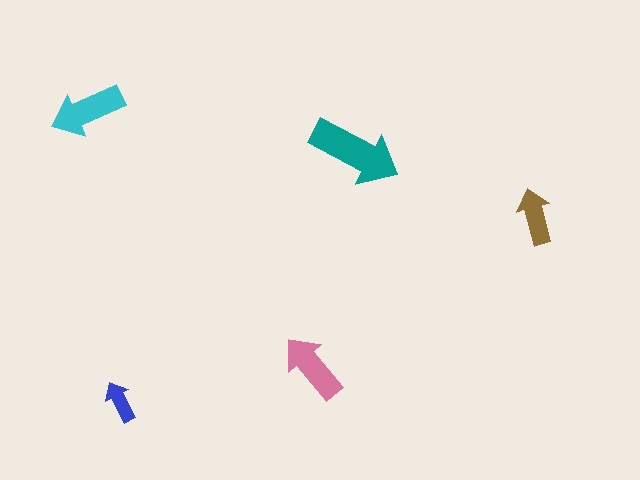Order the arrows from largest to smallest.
the teal one, the cyan one, the pink one, the brown one, the blue one.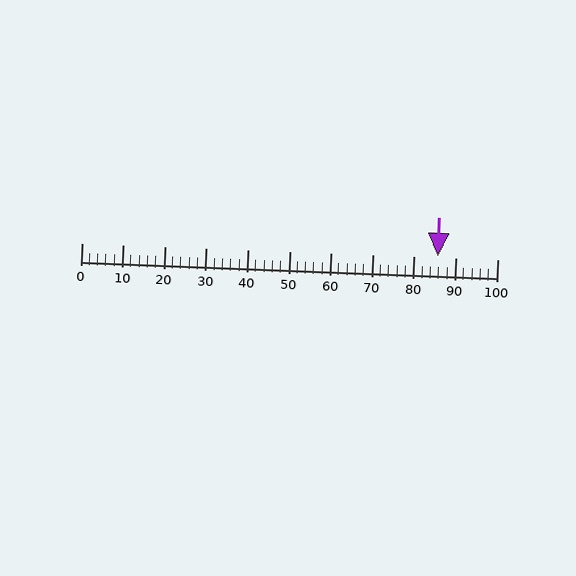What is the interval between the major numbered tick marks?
The major tick marks are spaced 10 units apart.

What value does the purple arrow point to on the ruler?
The purple arrow points to approximately 86.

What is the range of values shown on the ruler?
The ruler shows values from 0 to 100.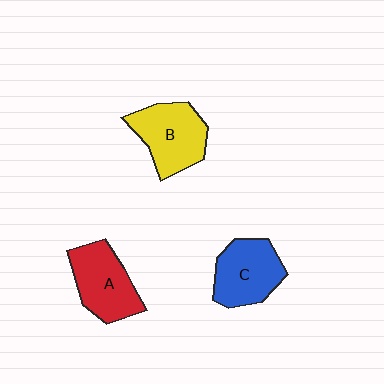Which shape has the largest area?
Shape B (yellow).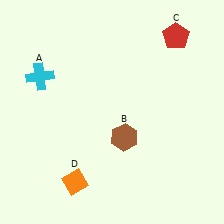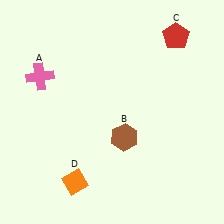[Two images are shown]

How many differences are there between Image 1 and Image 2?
There is 1 difference between the two images.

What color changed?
The cross (A) changed from cyan in Image 1 to pink in Image 2.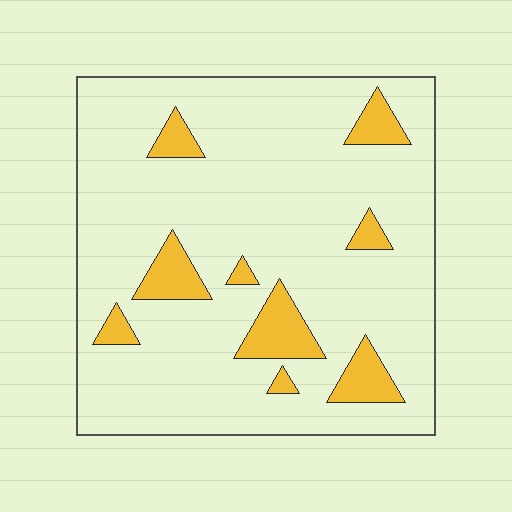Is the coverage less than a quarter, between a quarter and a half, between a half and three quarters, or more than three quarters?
Less than a quarter.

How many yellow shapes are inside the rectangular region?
9.